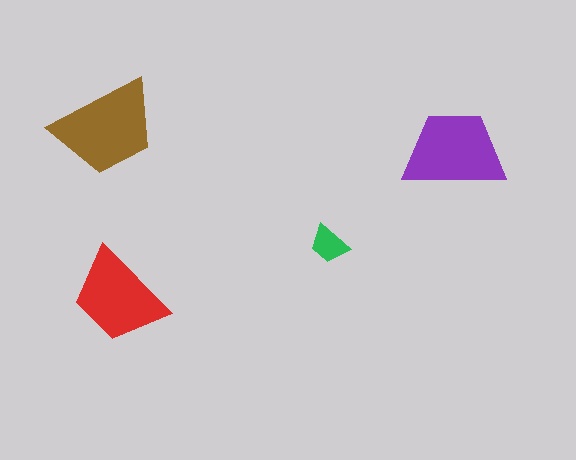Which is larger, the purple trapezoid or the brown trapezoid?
The brown one.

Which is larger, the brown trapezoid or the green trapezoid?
The brown one.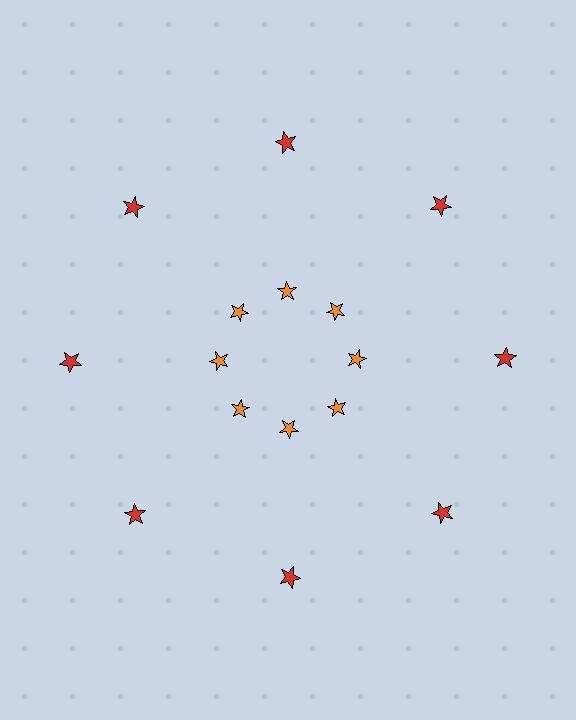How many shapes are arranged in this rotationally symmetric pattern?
There are 16 shapes, arranged in 8 groups of 2.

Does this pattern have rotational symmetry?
Yes, this pattern has 8-fold rotational symmetry. It looks the same after rotating 45 degrees around the center.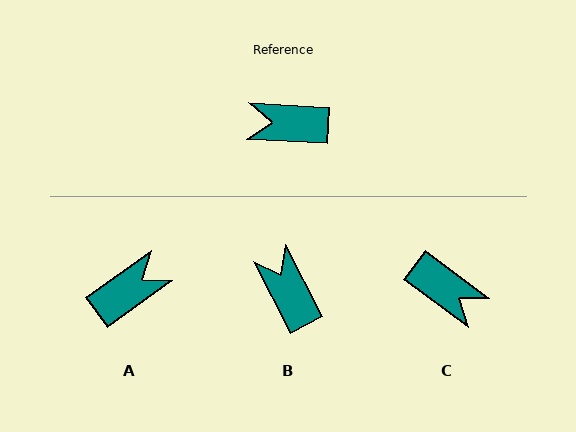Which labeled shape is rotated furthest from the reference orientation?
C, about 146 degrees away.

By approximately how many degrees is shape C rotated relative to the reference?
Approximately 146 degrees counter-clockwise.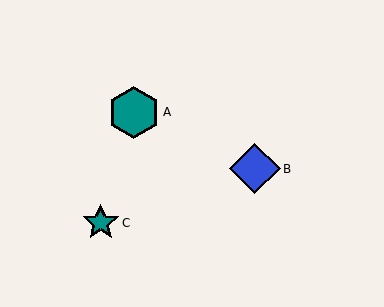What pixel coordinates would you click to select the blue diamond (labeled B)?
Click at (255, 169) to select the blue diamond B.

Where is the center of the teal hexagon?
The center of the teal hexagon is at (134, 112).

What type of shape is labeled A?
Shape A is a teal hexagon.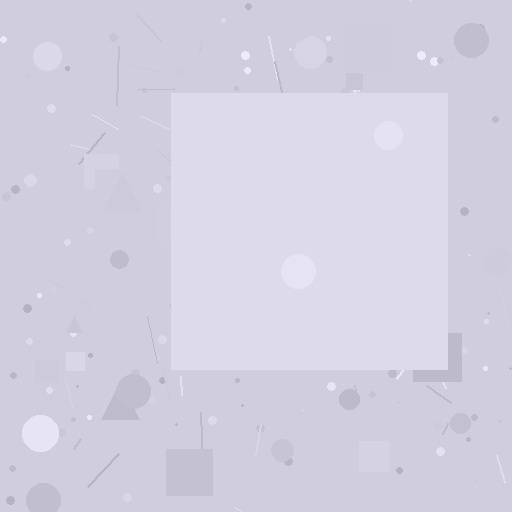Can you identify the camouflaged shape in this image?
The camouflaged shape is a square.